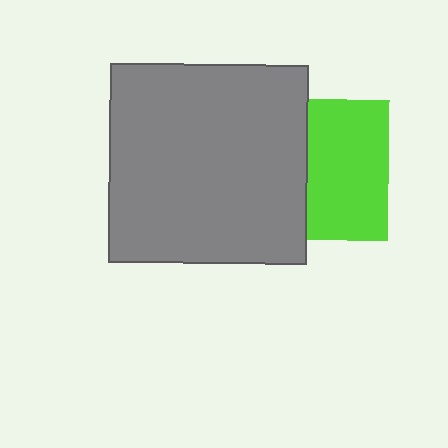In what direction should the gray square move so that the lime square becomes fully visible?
The gray square should move left. That is the shortest direction to clear the overlap and leave the lime square fully visible.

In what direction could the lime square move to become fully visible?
The lime square could move right. That would shift it out from behind the gray square entirely.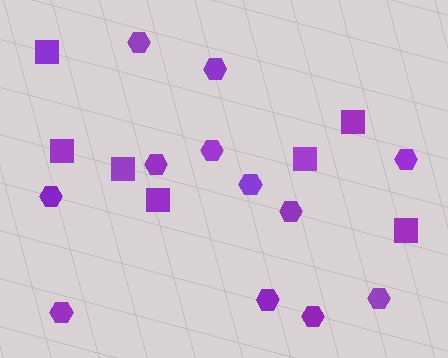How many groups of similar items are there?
There are 2 groups: one group of hexagons (12) and one group of squares (7).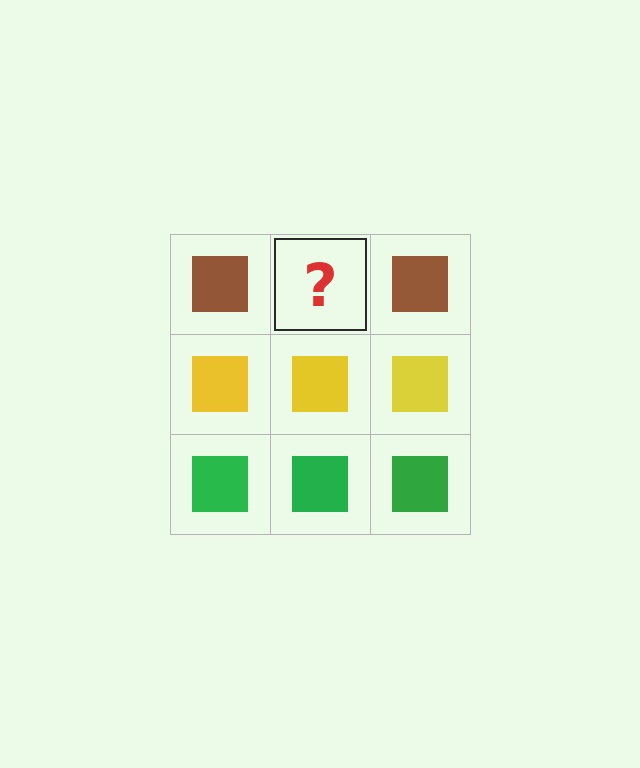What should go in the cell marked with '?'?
The missing cell should contain a brown square.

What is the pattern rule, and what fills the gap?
The rule is that each row has a consistent color. The gap should be filled with a brown square.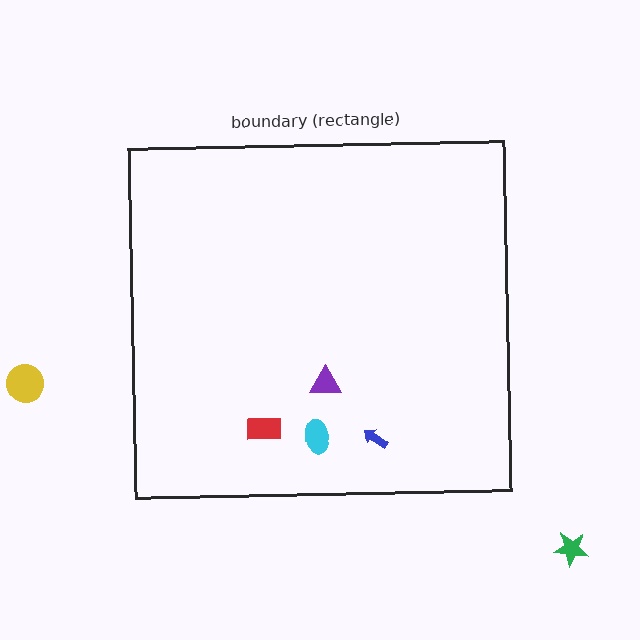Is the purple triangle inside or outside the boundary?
Inside.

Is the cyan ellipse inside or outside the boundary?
Inside.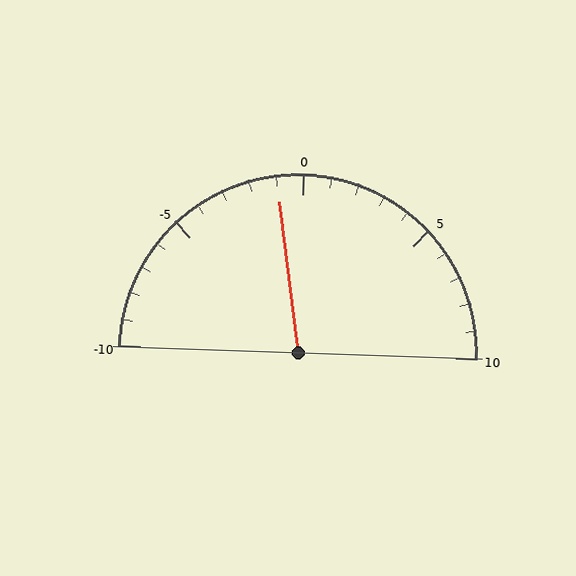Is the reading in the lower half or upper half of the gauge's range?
The reading is in the lower half of the range (-10 to 10).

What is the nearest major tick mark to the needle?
The nearest major tick mark is 0.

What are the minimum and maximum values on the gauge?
The gauge ranges from -10 to 10.